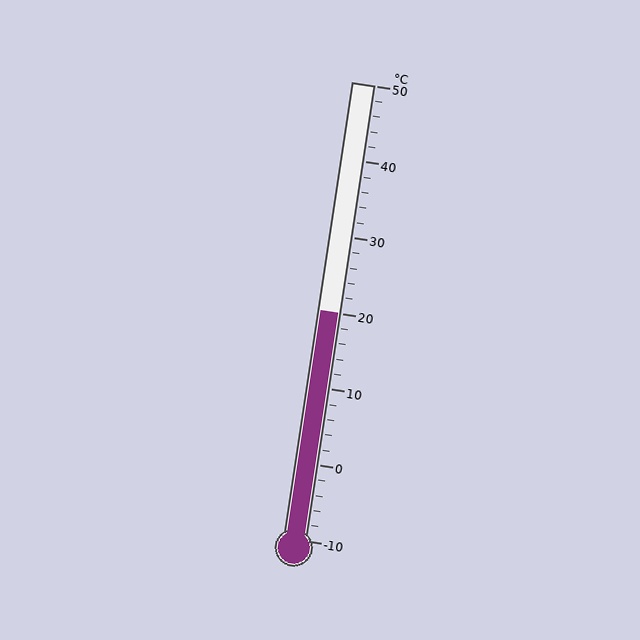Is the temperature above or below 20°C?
The temperature is at 20°C.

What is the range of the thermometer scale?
The thermometer scale ranges from -10°C to 50°C.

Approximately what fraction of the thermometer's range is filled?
The thermometer is filled to approximately 50% of its range.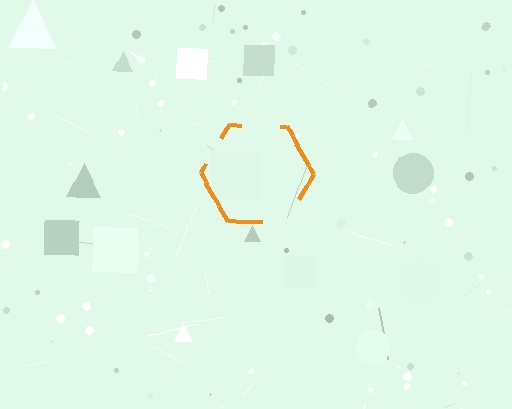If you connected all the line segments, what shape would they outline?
They would outline a hexagon.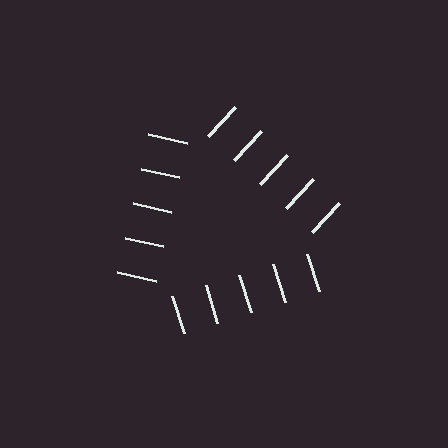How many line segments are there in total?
15 — 5 along each of the 3 edges.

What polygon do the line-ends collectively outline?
An illusory triangle — the line segments terminate on its edges but no continuous stroke is drawn.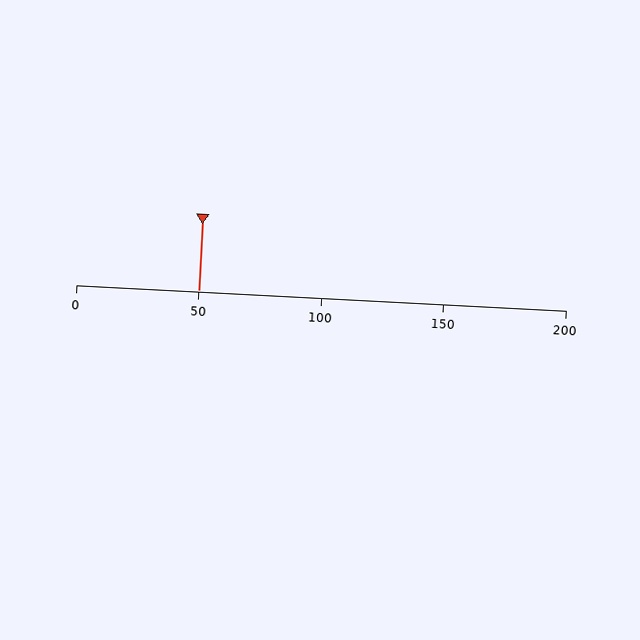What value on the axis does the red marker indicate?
The marker indicates approximately 50.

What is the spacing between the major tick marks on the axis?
The major ticks are spaced 50 apart.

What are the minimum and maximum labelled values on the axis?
The axis runs from 0 to 200.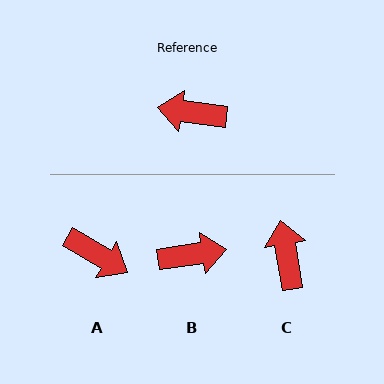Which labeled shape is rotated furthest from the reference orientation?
B, about 164 degrees away.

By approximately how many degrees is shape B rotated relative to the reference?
Approximately 164 degrees clockwise.